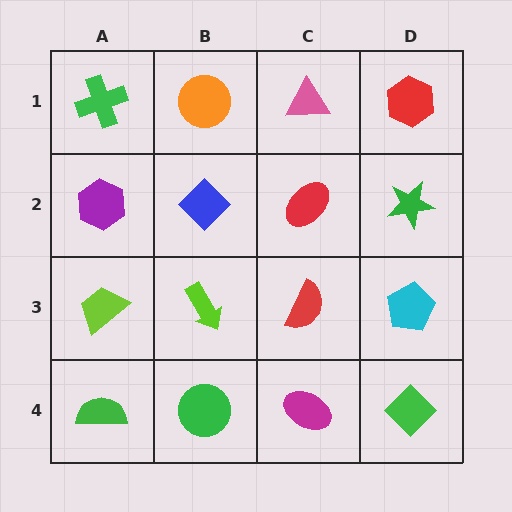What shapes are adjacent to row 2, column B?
An orange circle (row 1, column B), a lime arrow (row 3, column B), a purple hexagon (row 2, column A), a red ellipse (row 2, column C).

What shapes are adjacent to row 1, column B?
A blue diamond (row 2, column B), a green cross (row 1, column A), a pink triangle (row 1, column C).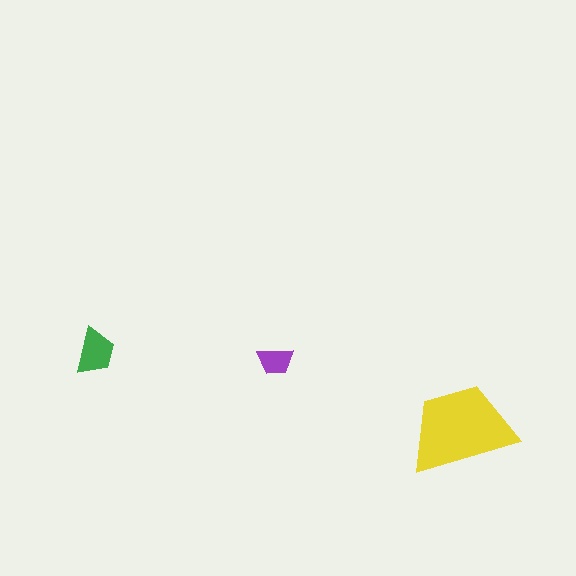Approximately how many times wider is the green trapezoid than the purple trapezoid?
About 1.5 times wider.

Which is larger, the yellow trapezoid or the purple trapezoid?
The yellow one.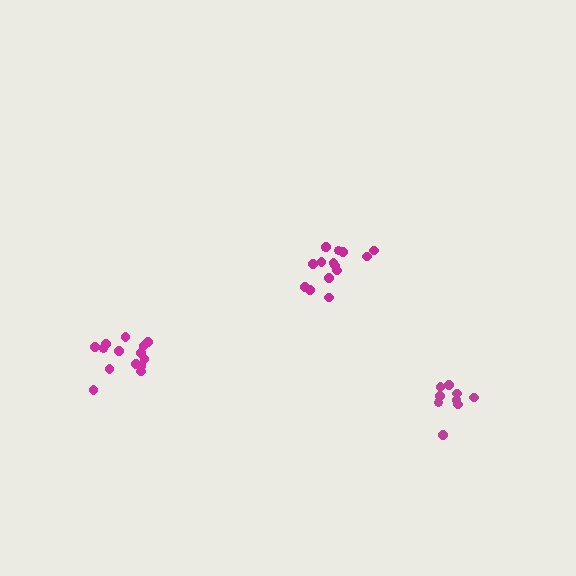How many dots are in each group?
Group 1: 14 dots, Group 2: 9 dots, Group 3: 15 dots (38 total).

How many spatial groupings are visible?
There are 3 spatial groupings.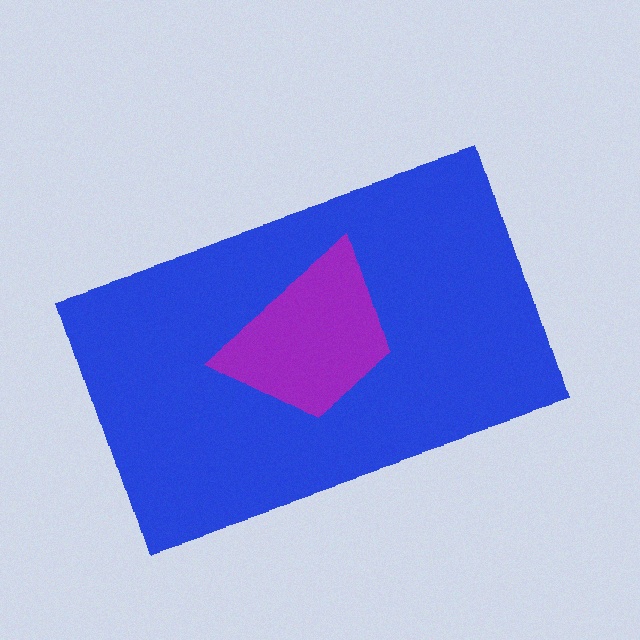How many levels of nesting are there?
2.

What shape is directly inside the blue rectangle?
The purple trapezoid.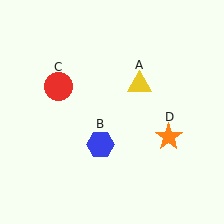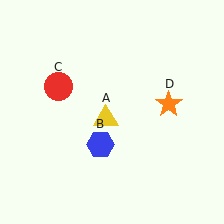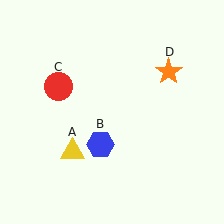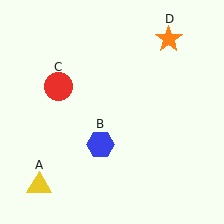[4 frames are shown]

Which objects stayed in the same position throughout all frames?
Blue hexagon (object B) and red circle (object C) remained stationary.